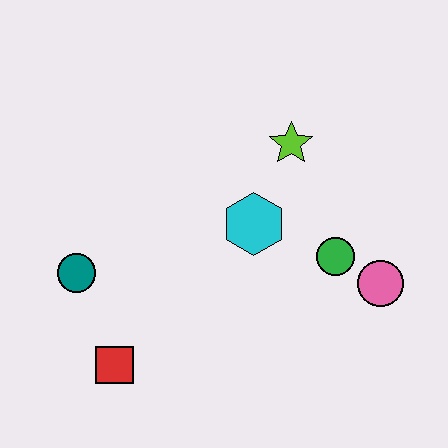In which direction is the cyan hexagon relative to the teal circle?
The cyan hexagon is to the right of the teal circle.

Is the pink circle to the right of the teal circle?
Yes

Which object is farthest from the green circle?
The teal circle is farthest from the green circle.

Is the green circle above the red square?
Yes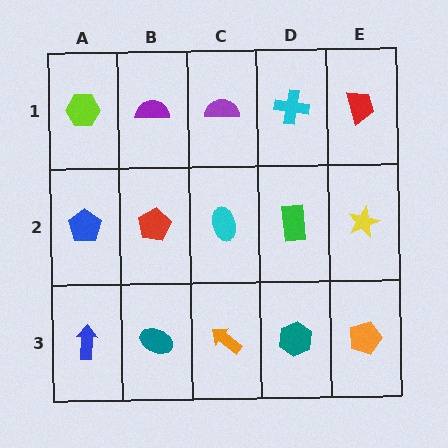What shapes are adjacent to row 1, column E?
A yellow star (row 2, column E), a cyan cross (row 1, column D).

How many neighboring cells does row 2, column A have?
3.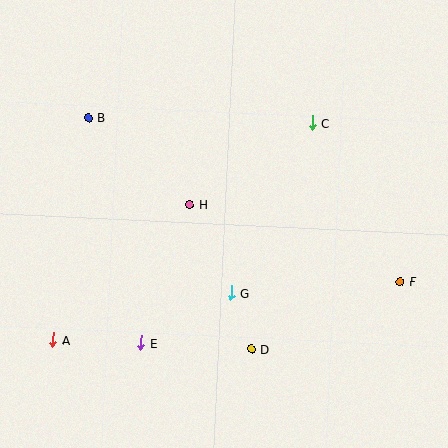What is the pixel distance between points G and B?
The distance between G and B is 226 pixels.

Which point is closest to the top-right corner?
Point C is closest to the top-right corner.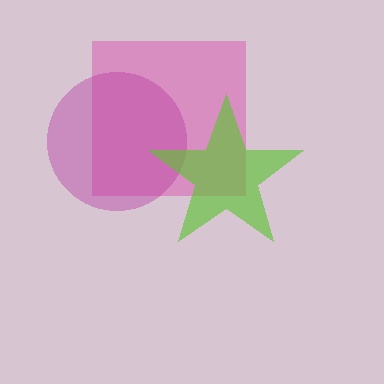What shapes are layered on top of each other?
The layered shapes are: a pink square, a magenta circle, a lime star.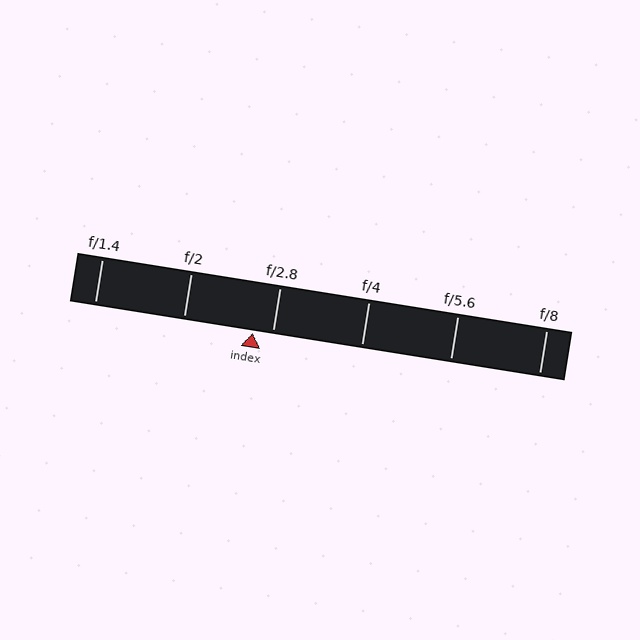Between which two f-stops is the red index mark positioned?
The index mark is between f/2 and f/2.8.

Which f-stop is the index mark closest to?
The index mark is closest to f/2.8.